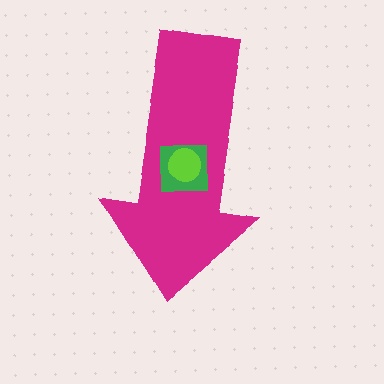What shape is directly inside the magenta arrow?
The green square.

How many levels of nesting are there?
3.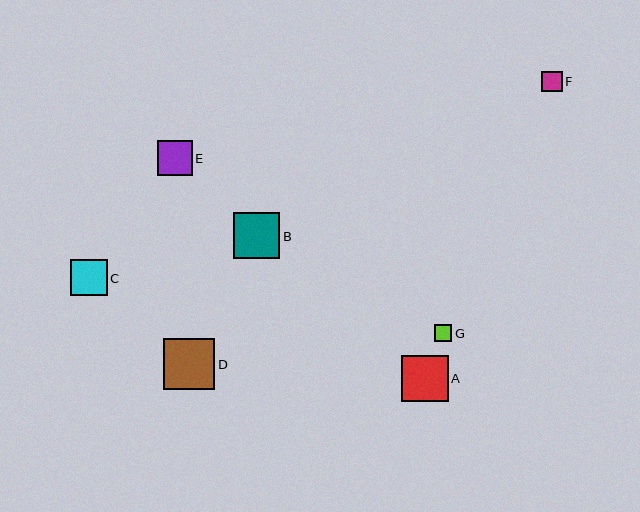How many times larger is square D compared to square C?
Square D is approximately 1.4 times the size of square C.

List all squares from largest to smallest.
From largest to smallest: D, B, A, C, E, F, G.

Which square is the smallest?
Square G is the smallest with a size of approximately 17 pixels.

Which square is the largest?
Square D is the largest with a size of approximately 51 pixels.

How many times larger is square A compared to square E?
Square A is approximately 1.4 times the size of square E.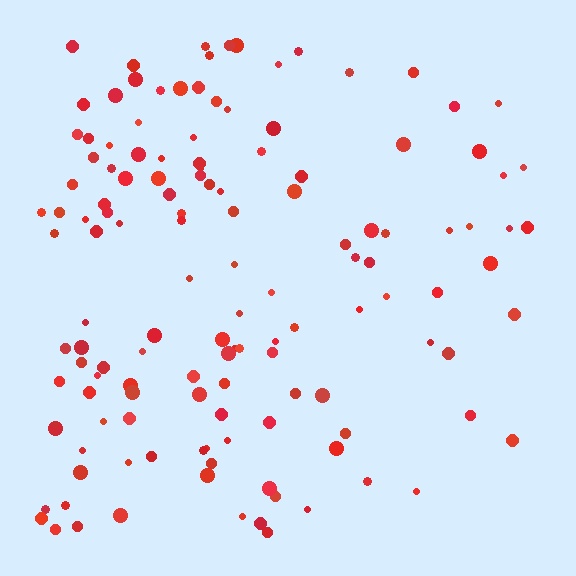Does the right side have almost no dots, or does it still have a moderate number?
Still a moderate number, just noticeably fewer than the left.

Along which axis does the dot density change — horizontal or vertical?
Horizontal.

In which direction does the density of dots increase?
From right to left, with the left side densest.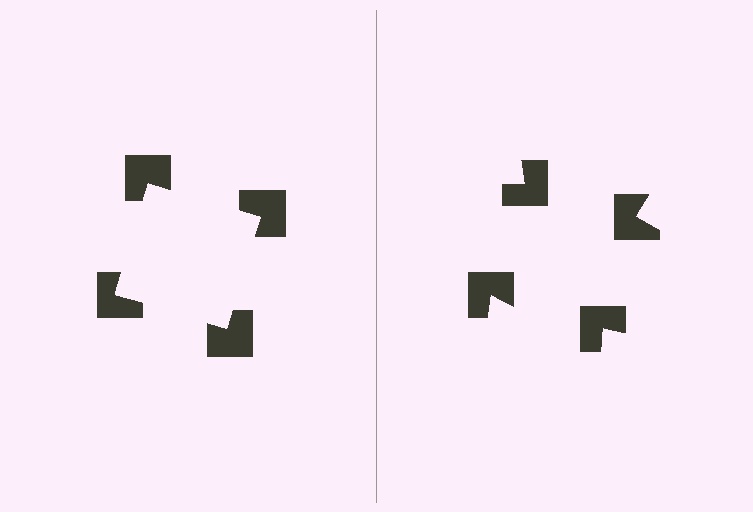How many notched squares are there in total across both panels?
8 — 4 on each side.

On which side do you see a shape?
An illusory square appears on the left side. On the right side the wedge cuts are rotated, so no coherent shape forms.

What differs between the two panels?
The notched squares are positioned identically on both sides; only the wedge orientations differ. On the left they align to a square; on the right they are misaligned.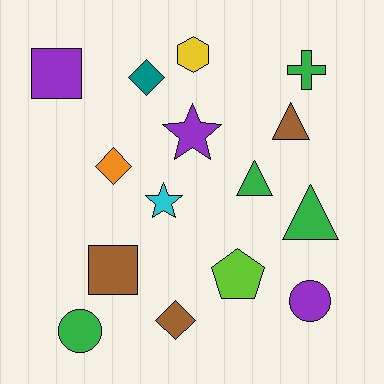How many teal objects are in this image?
There is 1 teal object.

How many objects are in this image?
There are 15 objects.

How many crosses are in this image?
There is 1 cross.